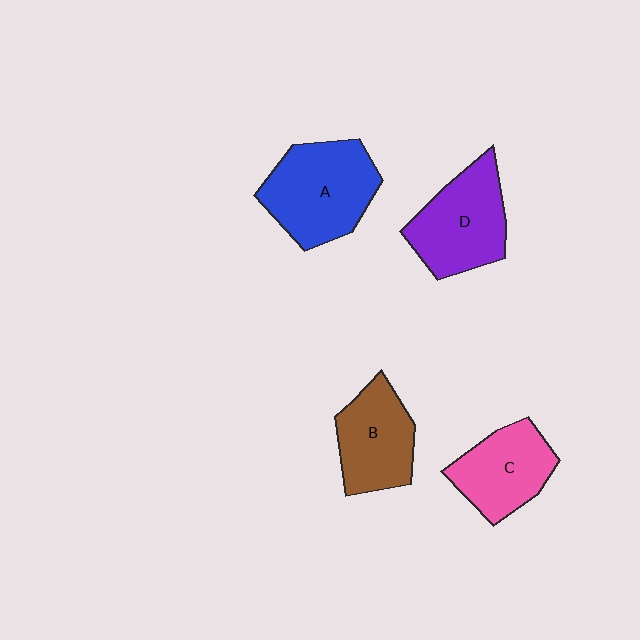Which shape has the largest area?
Shape A (blue).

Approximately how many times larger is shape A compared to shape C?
Approximately 1.3 times.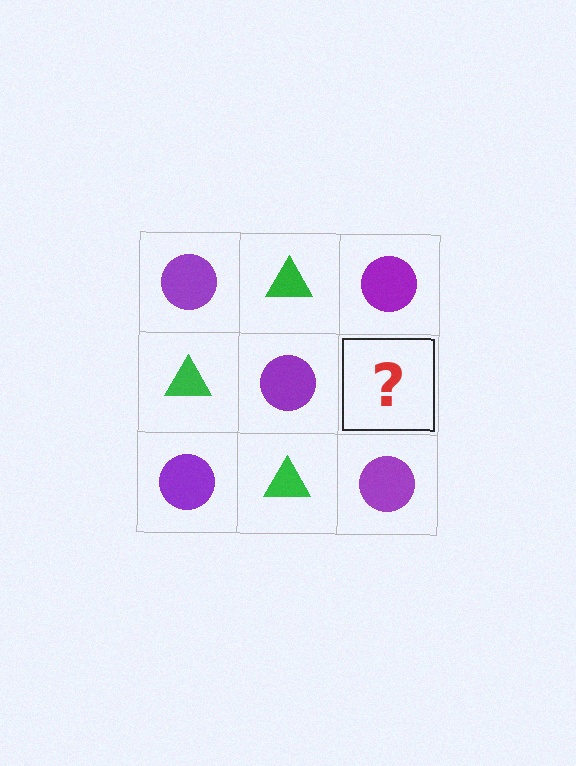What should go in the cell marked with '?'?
The missing cell should contain a green triangle.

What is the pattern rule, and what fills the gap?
The rule is that it alternates purple circle and green triangle in a checkerboard pattern. The gap should be filled with a green triangle.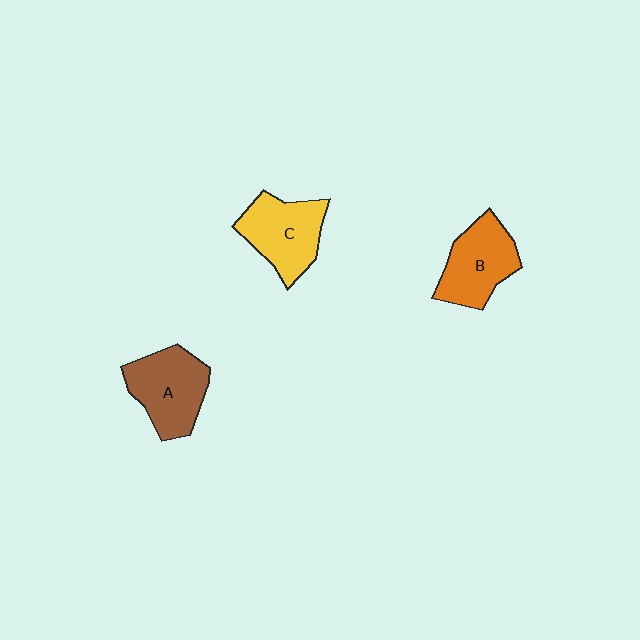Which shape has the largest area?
Shape A (brown).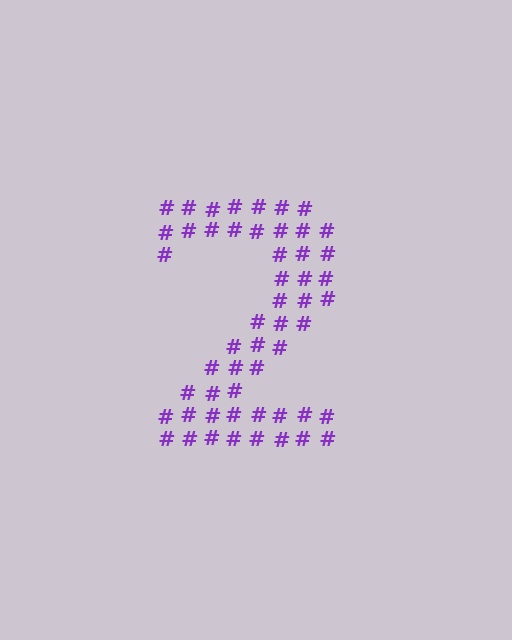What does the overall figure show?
The overall figure shows the digit 2.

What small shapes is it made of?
It is made of small hash symbols.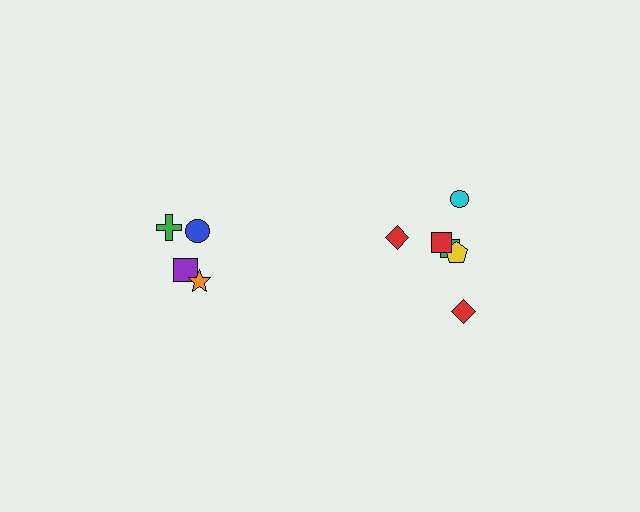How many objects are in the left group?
There are 4 objects.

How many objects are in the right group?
There are 6 objects.